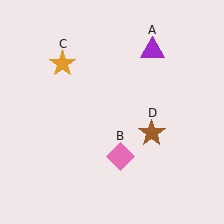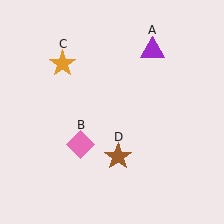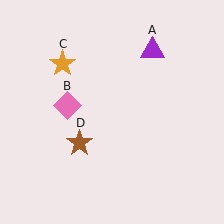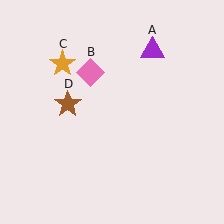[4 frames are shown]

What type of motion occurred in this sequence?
The pink diamond (object B), brown star (object D) rotated clockwise around the center of the scene.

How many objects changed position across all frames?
2 objects changed position: pink diamond (object B), brown star (object D).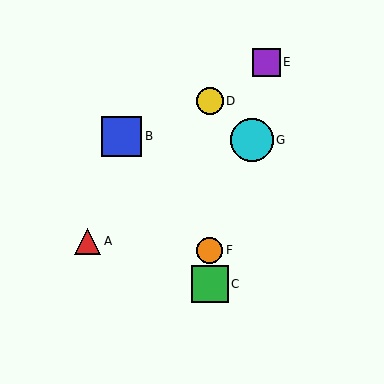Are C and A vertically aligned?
No, C is at x≈210 and A is at x≈88.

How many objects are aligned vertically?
3 objects (C, D, F) are aligned vertically.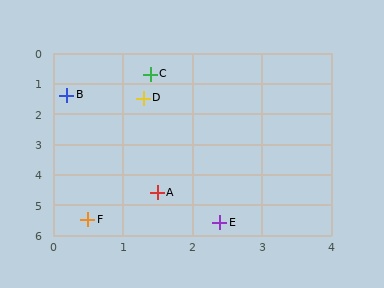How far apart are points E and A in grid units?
Points E and A are about 1.3 grid units apart.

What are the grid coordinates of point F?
Point F is at approximately (0.5, 5.5).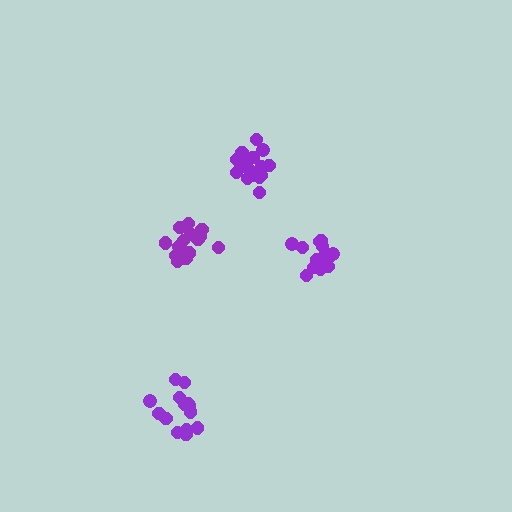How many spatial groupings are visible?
There are 4 spatial groupings.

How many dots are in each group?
Group 1: 14 dots, Group 2: 15 dots, Group 3: 18 dots, Group 4: 17 dots (64 total).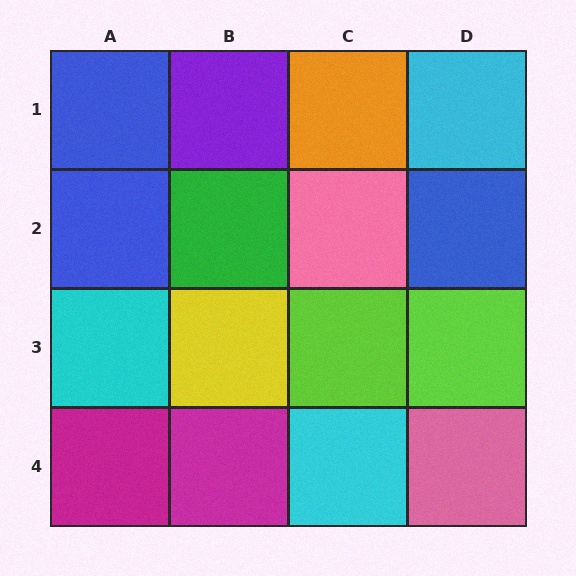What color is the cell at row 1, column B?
Purple.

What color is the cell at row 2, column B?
Green.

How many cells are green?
1 cell is green.